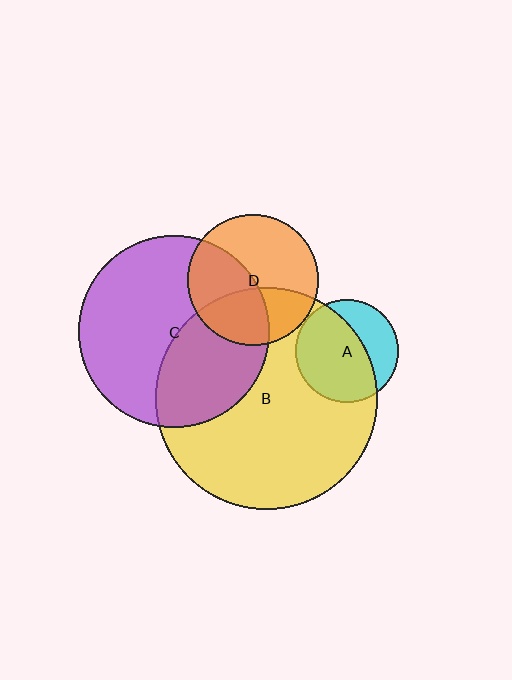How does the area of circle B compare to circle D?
Approximately 2.9 times.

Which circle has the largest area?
Circle B (yellow).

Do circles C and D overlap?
Yes.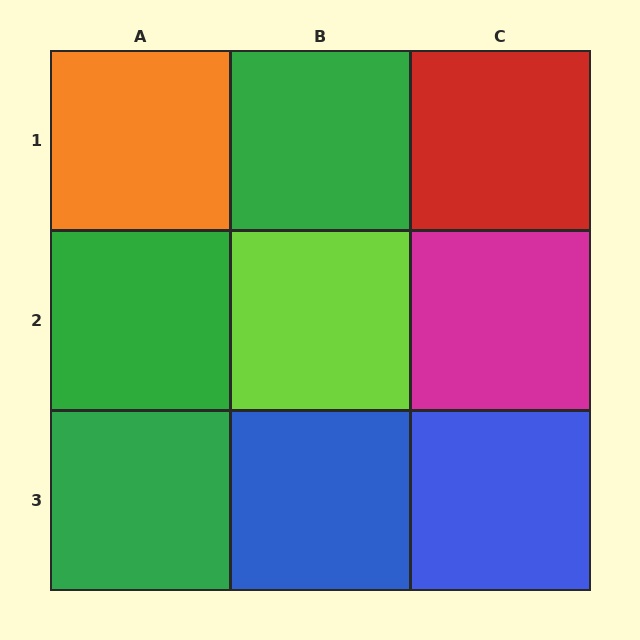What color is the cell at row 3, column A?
Green.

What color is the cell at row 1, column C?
Red.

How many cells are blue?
2 cells are blue.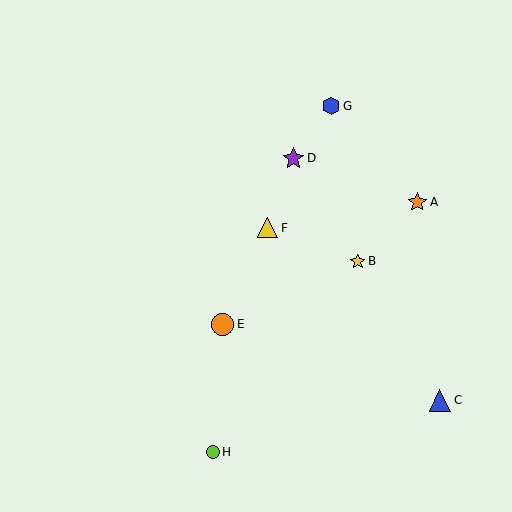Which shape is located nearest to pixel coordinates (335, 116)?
The blue hexagon (labeled G) at (331, 106) is nearest to that location.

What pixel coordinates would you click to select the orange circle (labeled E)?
Click at (223, 324) to select the orange circle E.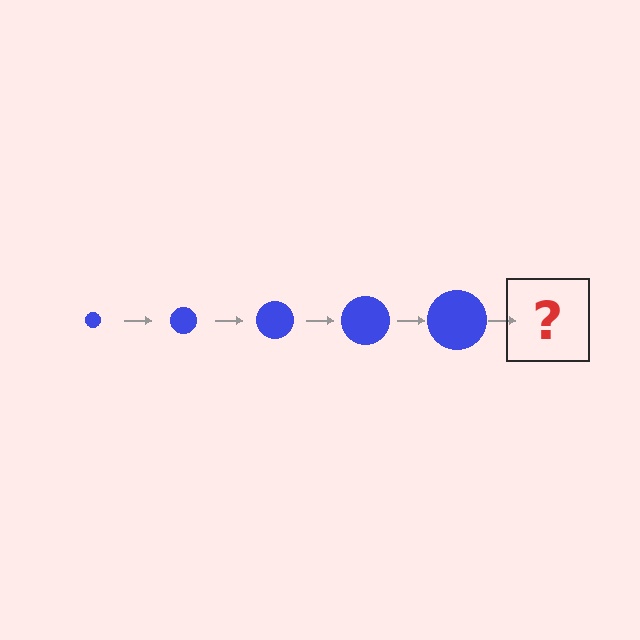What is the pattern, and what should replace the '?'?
The pattern is that the circle gets progressively larger each step. The '?' should be a blue circle, larger than the previous one.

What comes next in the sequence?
The next element should be a blue circle, larger than the previous one.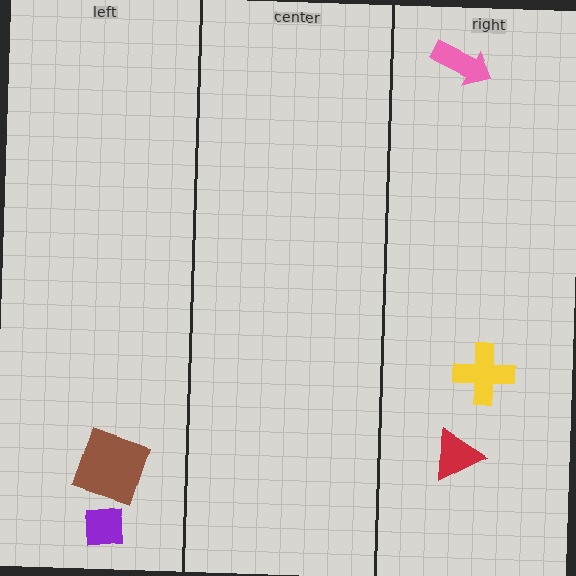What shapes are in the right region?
The red triangle, the pink arrow, the yellow cross.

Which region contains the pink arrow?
The right region.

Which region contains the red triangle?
The right region.